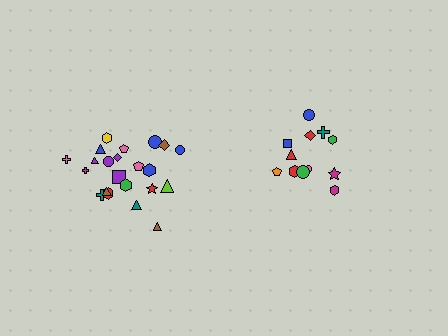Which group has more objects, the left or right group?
The left group.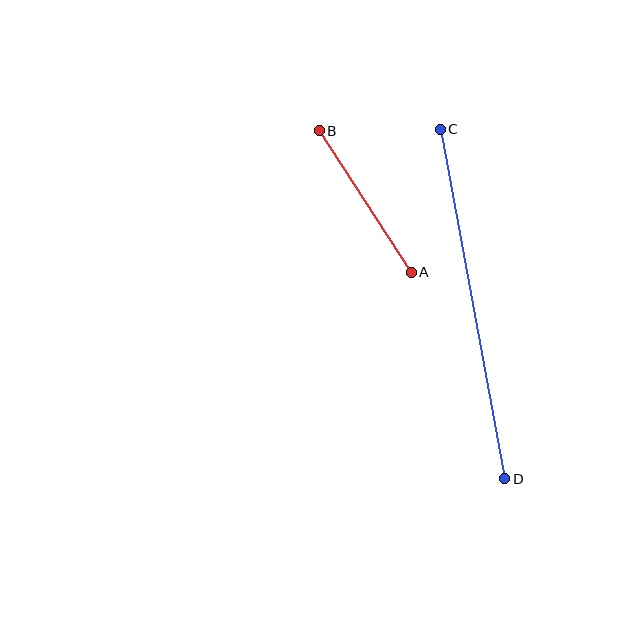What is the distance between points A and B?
The distance is approximately 169 pixels.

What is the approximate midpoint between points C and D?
The midpoint is at approximately (473, 304) pixels.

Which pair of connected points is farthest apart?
Points C and D are farthest apart.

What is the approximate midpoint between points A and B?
The midpoint is at approximately (365, 201) pixels.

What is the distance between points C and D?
The distance is approximately 355 pixels.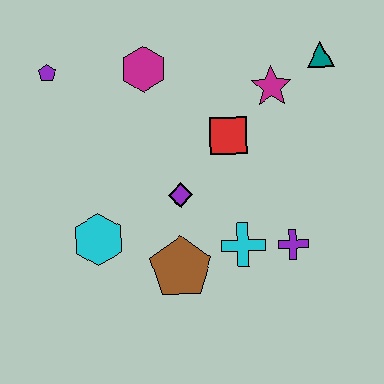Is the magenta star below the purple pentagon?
Yes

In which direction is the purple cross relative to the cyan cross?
The purple cross is to the right of the cyan cross.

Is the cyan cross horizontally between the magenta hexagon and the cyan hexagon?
No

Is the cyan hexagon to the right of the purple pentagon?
Yes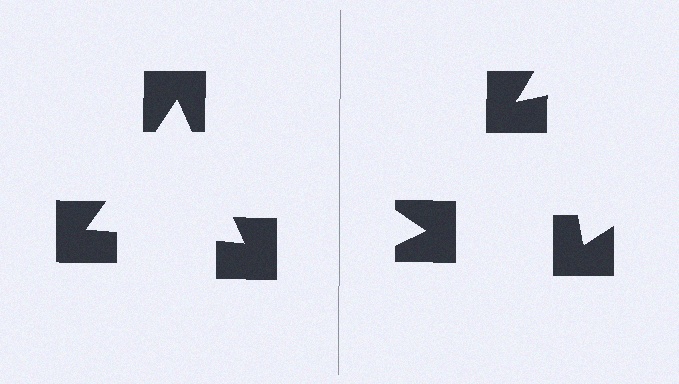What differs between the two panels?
The notched squares are positioned identically on both sides; only the wedge orientations differ. On the left they align to a triangle; on the right they are misaligned.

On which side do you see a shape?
An illusory triangle appears on the left side. On the right side the wedge cuts are rotated, so no coherent shape forms.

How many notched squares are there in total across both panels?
6 — 3 on each side.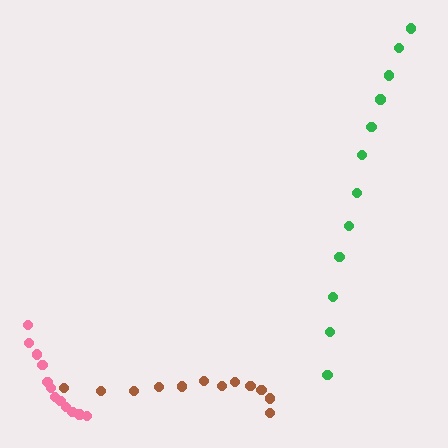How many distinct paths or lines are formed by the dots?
There are 3 distinct paths.